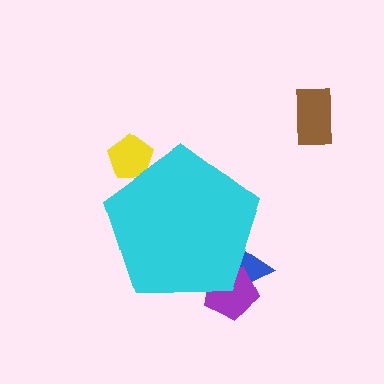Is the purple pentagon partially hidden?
Yes, the purple pentagon is partially hidden behind the cyan pentagon.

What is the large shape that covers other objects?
A cyan pentagon.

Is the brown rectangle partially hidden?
No, the brown rectangle is fully visible.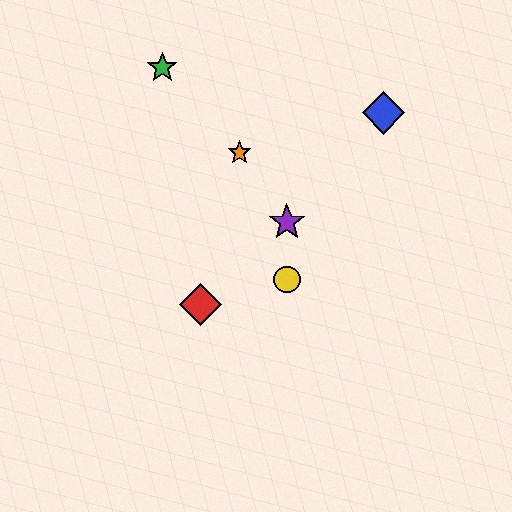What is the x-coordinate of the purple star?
The purple star is at x≈287.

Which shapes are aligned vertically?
The yellow circle, the purple star are aligned vertically.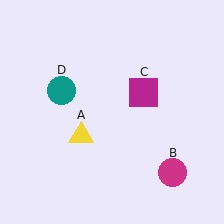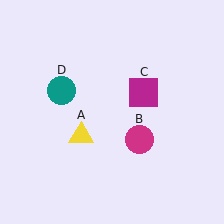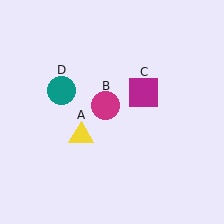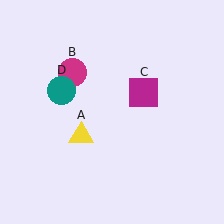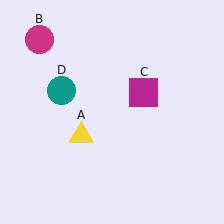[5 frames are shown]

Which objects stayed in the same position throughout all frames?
Yellow triangle (object A) and magenta square (object C) and teal circle (object D) remained stationary.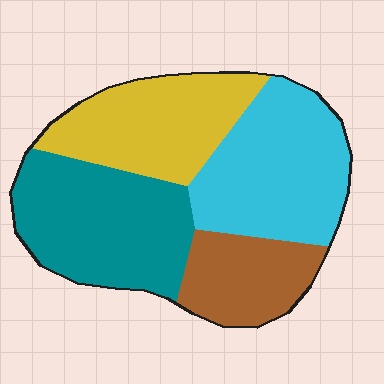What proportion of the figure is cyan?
Cyan takes up between a quarter and a half of the figure.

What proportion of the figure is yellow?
Yellow takes up about one quarter (1/4) of the figure.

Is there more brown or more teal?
Teal.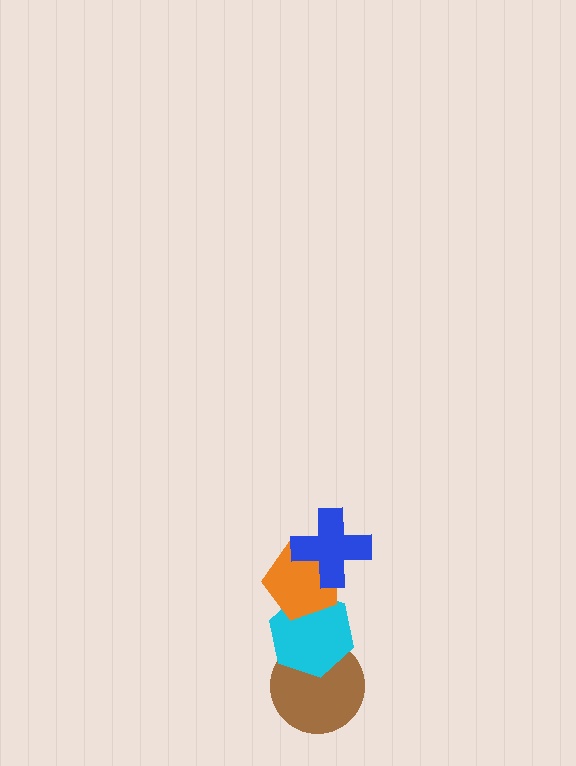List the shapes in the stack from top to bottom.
From top to bottom: the blue cross, the orange pentagon, the cyan hexagon, the brown circle.